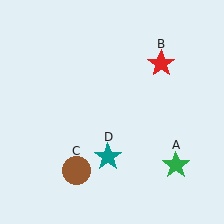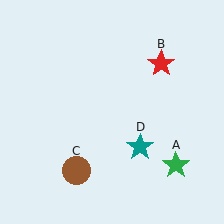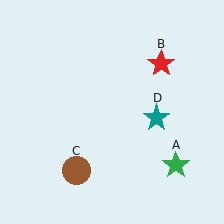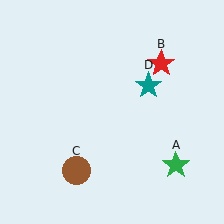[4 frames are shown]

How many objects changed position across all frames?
1 object changed position: teal star (object D).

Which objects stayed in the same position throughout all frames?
Green star (object A) and red star (object B) and brown circle (object C) remained stationary.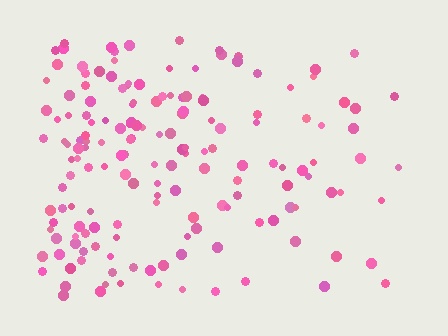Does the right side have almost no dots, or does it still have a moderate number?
Still a moderate number, just noticeably fewer than the left.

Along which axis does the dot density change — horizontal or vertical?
Horizontal.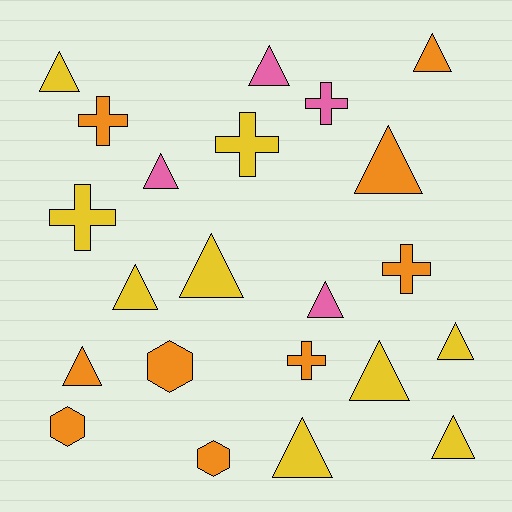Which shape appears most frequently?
Triangle, with 13 objects.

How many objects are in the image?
There are 22 objects.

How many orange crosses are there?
There are 3 orange crosses.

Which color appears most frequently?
Yellow, with 9 objects.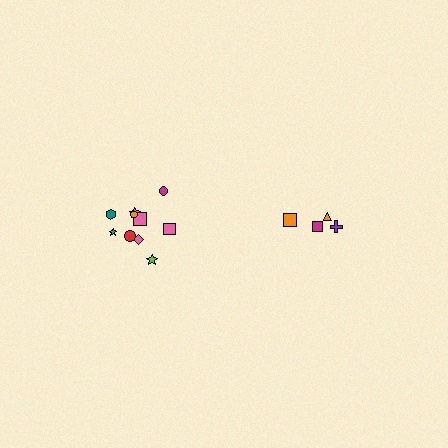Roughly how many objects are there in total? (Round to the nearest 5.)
Roughly 15 objects in total.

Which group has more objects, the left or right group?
The left group.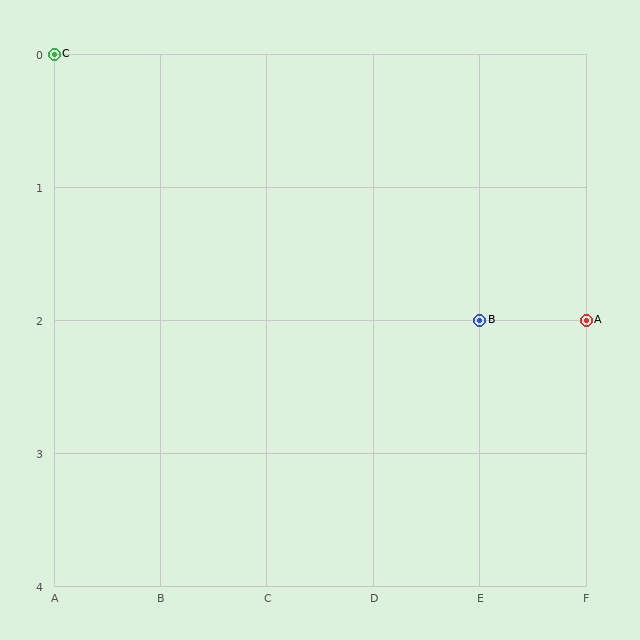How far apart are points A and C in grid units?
Points A and C are 5 columns and 2 rows apart (about 5.4 grid units diagonally).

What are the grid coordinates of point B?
Point B is at grid coordinates (E, 2).